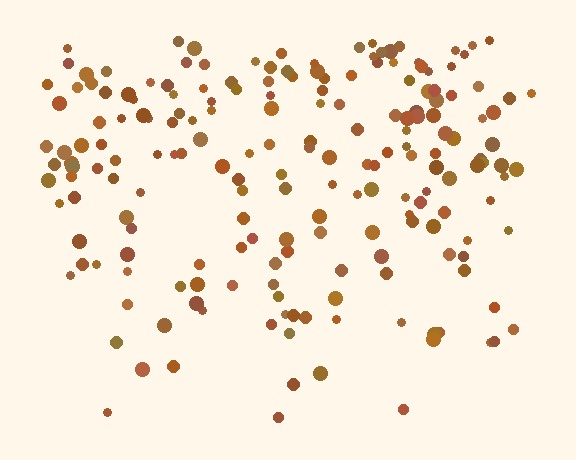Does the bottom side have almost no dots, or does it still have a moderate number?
Still a moderate number, just noticeably fewer than the top.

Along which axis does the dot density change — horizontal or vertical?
Vertical.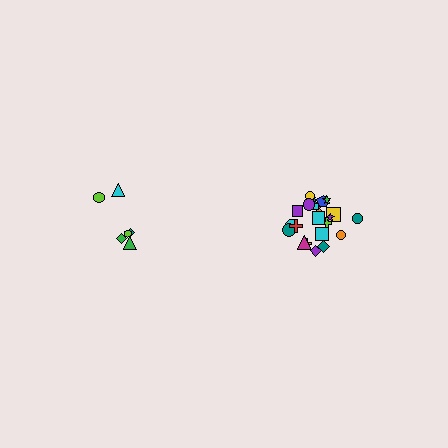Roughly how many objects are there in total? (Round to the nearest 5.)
Roughly 30 objects in total.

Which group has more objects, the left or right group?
The right group.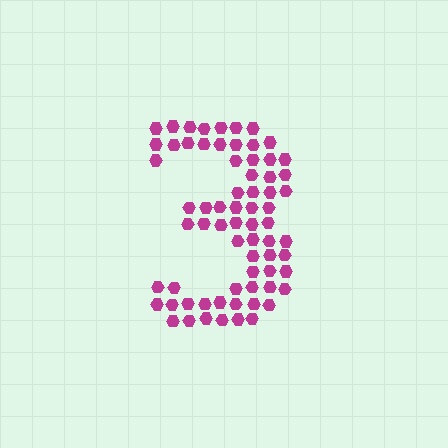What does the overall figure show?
The overall figure shows the digit 3.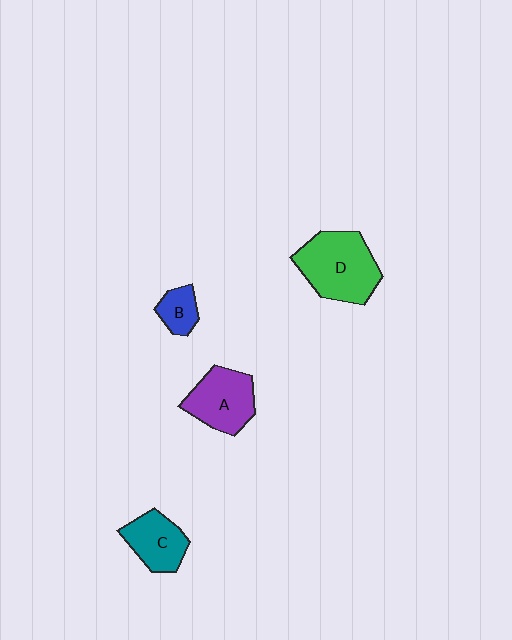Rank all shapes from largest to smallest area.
From largest to smallest: D (green), A (purple), C (teal), B (blue).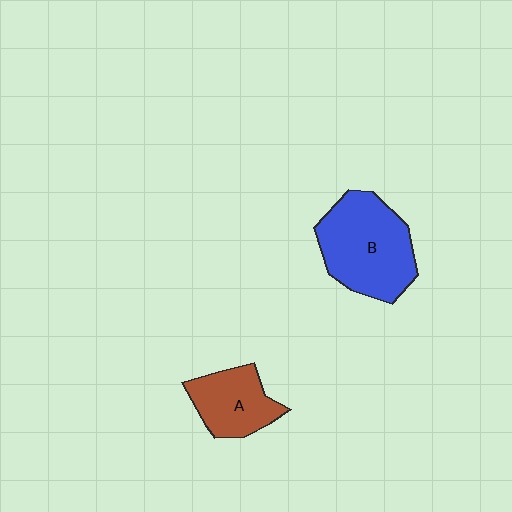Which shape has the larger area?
Shape B (blue).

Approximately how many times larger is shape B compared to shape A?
Approximately 1.7 times.